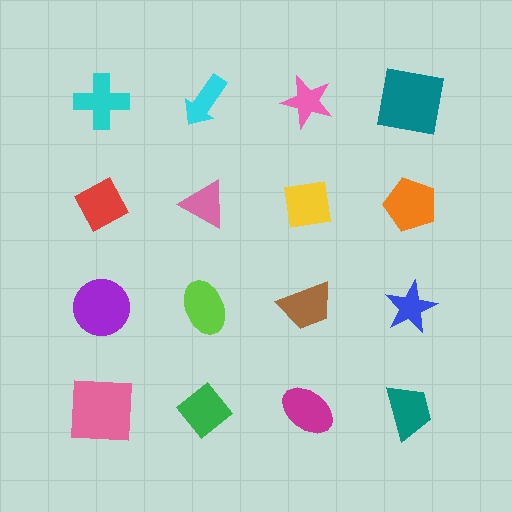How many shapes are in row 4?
4 shapes.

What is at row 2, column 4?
An orange pentagon.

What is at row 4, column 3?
A magenta ellipse.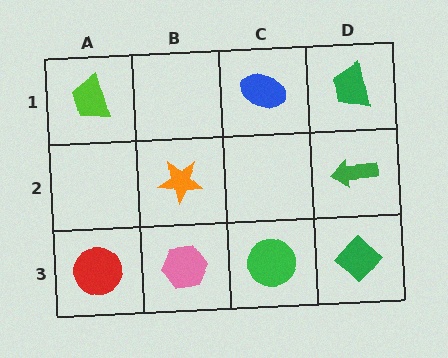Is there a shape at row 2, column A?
No, that cell is empty.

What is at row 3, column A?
A red circle.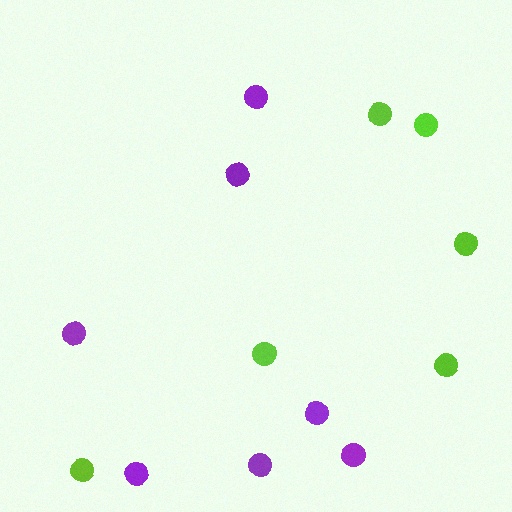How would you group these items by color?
There are 2 groups: one group of purple circles (7) and one group of lime circles (6).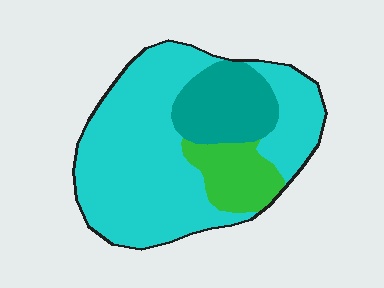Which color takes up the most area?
Cyan, at roughly 70%.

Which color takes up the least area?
Green, at roughly 15%.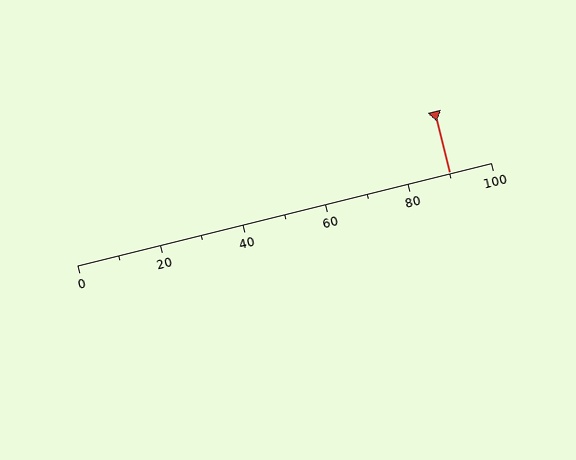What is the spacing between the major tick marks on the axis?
The major ticks are spaced 20 apart.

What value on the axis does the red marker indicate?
The marker indicates approximately 90.